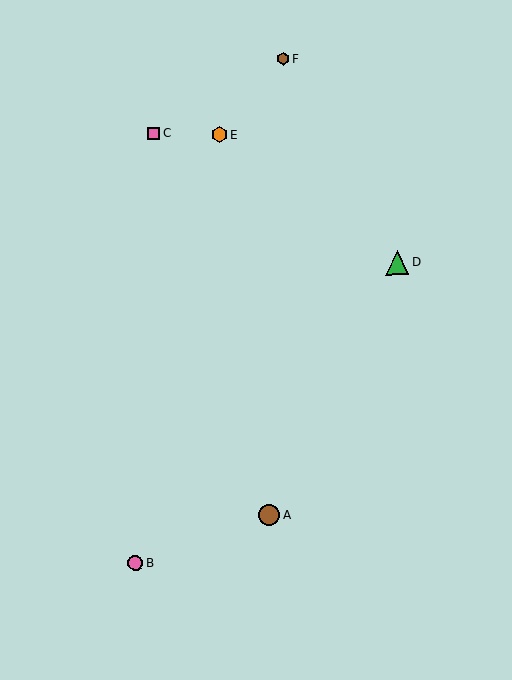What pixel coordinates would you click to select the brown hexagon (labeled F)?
Click at (283, 59) to select the brown hexagon F.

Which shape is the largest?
The green triangle (labeled D) is the largest.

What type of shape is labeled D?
Shape D is a green triangle.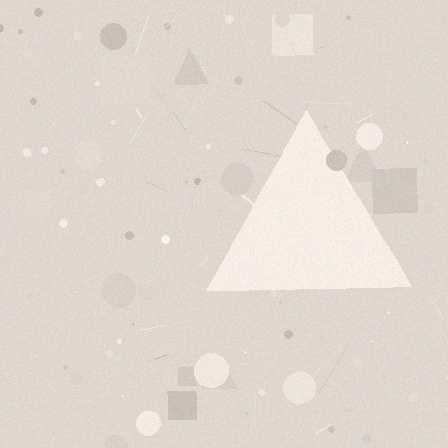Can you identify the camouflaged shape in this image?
The camouflaged shape is a triangle.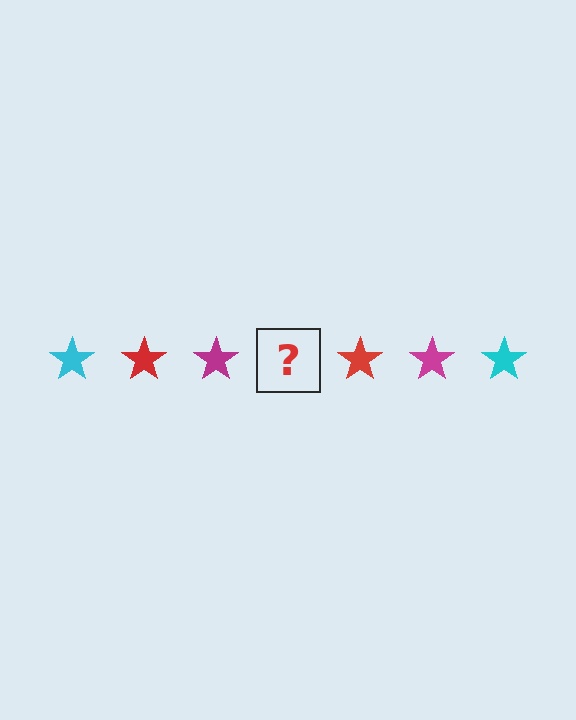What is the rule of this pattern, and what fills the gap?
The rule is that the pattern cycles through cyan, red, magenta stars. The gap should be filled with a cyan star.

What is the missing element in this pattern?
The missing element is a cyan star.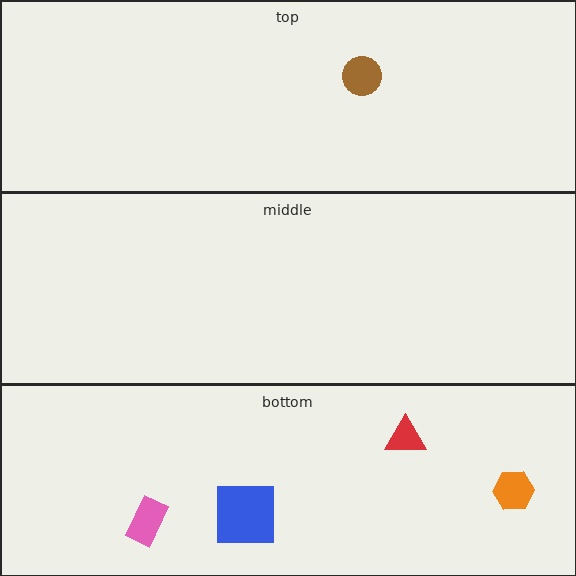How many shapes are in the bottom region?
4.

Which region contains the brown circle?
The top region.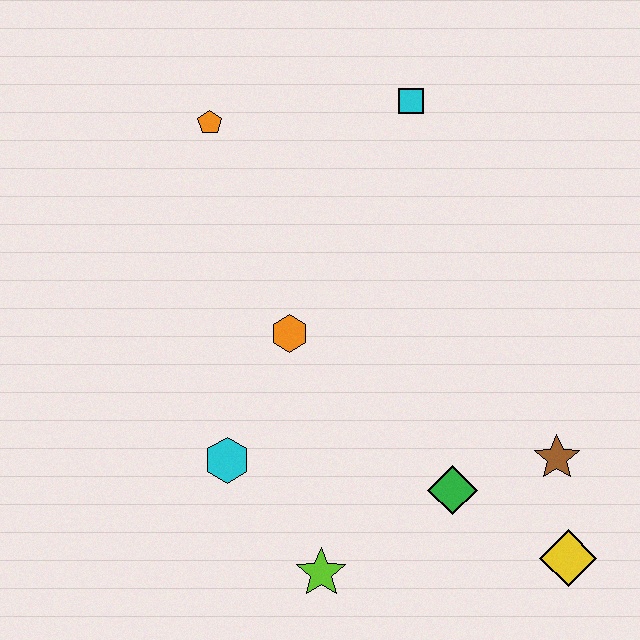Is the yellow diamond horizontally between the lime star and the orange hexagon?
No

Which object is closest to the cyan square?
The orange pentagon is closest to the cyan square.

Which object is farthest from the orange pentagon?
The yellow diamond is farthest from the orange pentagon.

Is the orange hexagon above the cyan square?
No